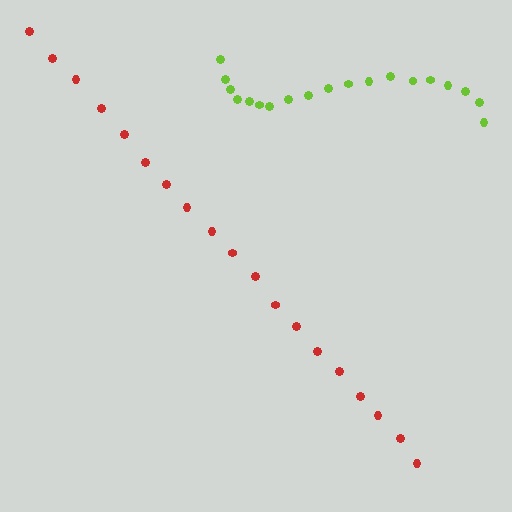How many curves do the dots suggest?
There are 2 distinct paths.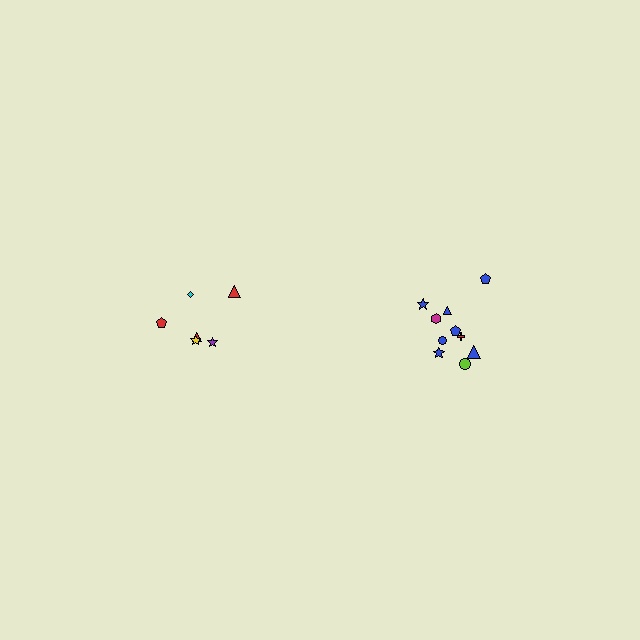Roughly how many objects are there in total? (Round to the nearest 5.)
Roughly 15 objects in total.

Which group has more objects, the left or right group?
The right group.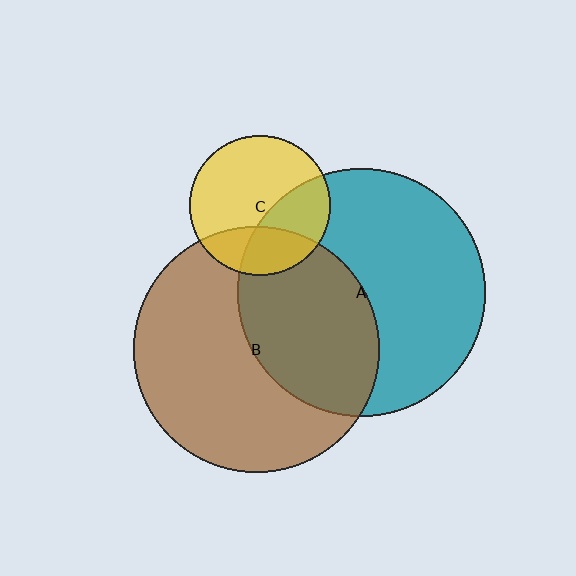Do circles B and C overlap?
Yes.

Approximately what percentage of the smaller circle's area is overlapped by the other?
Approximately 25%.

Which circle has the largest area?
Circle A (teal).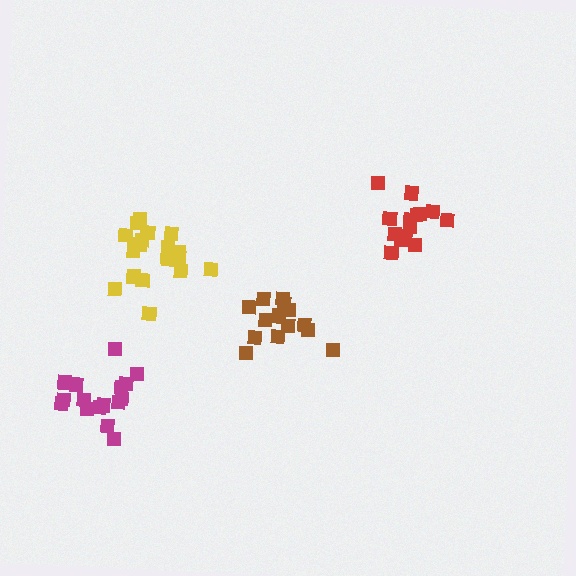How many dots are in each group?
Group 1: 16 dots, Group 2: 20 dots, Group 3: 14 dots, Group 4: 15 dots (65 total).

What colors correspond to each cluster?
The clusters are colored: magenta, yellow, brown, red.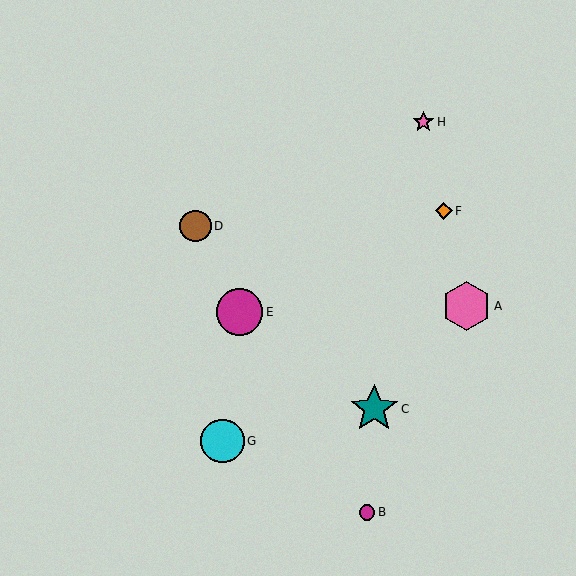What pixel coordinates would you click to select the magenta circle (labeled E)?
Click at (240, 312) to select the magenta circle E.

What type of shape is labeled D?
Shape D is a brown circle.